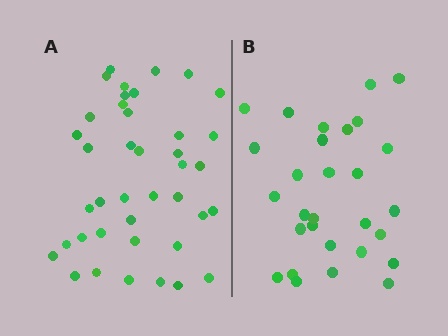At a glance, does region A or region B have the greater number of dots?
Region A (the left region) has more dots.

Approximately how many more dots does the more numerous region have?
Region A has roughly 12 or so more dots than region B.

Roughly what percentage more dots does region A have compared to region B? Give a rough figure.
About 40% more.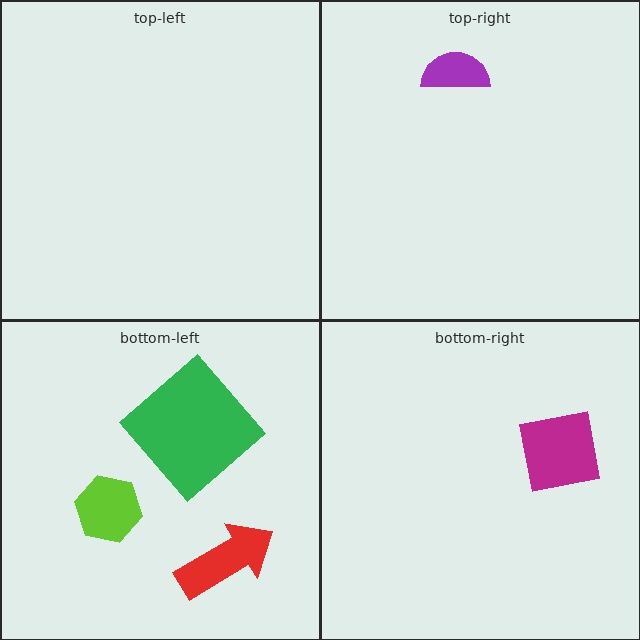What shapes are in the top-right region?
The purple semicircle.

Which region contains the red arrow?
The bottom-left region.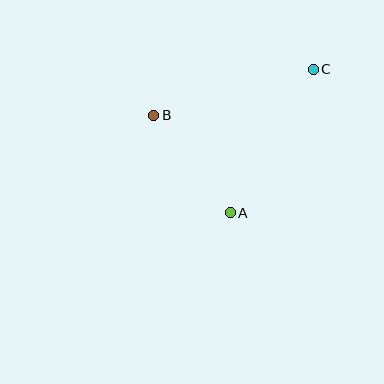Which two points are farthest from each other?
Points B and C are farthest from each other.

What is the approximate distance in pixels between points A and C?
The distance between A and C is approximately 165 pixels.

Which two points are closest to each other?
Points A and B are closest to each other.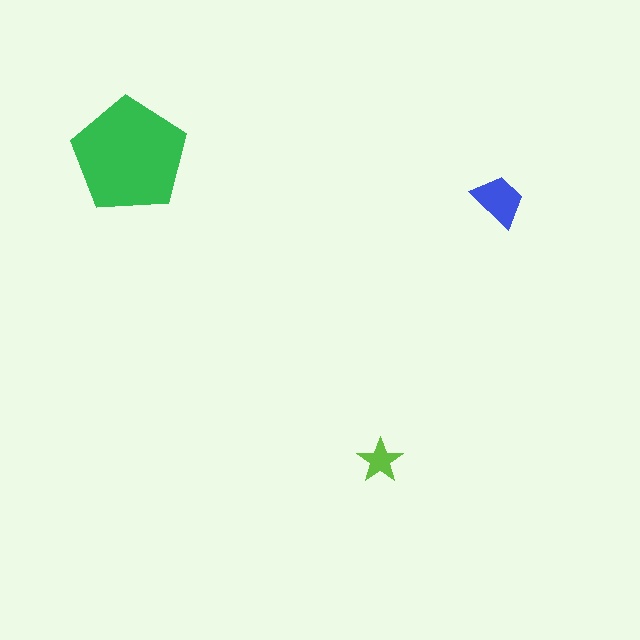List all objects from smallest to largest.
The lime star, the blue trapezoid, the green pentagon.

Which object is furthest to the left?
The green pentagon is leftmost.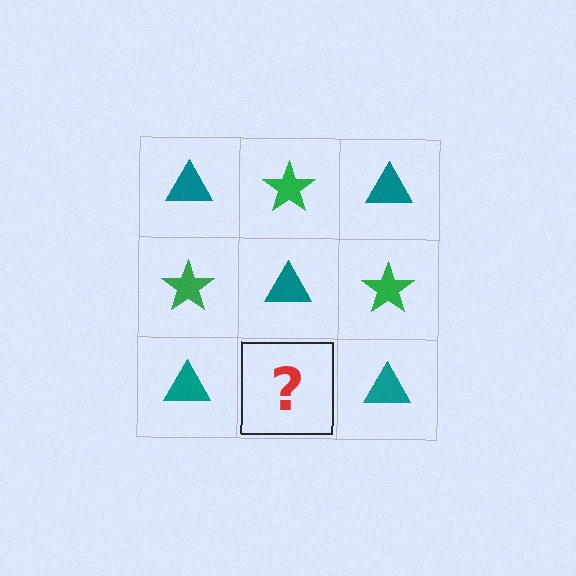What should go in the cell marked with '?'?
The missing cell should contain a green star.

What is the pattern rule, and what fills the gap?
The rule is that it alternates teal triangle and green star in a checkerboard pattern. The gap should be filled with a green star.